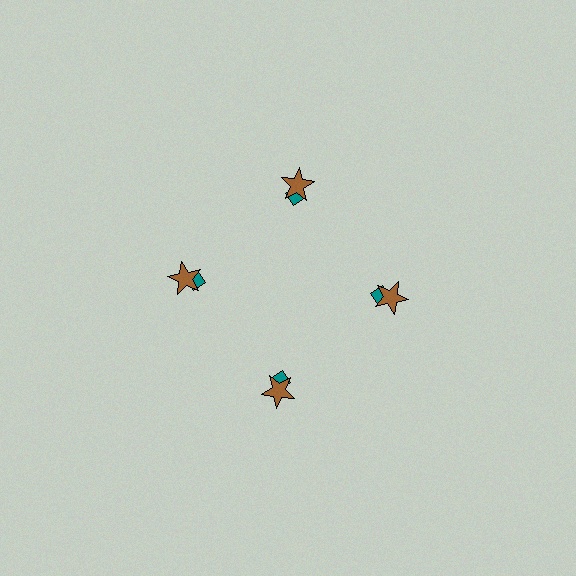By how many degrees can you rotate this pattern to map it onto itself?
The pattern maps onto itself every 90 degrees of rotation.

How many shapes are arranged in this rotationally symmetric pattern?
There are 8 shapes, arranged in 4 groups of 2.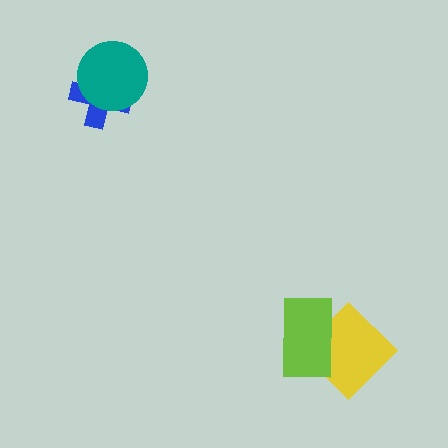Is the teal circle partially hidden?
No, no other shape covers it.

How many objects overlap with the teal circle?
1 object overlaps with the teal circle.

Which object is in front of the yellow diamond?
The lime rectangle is in front of the yellow diamond.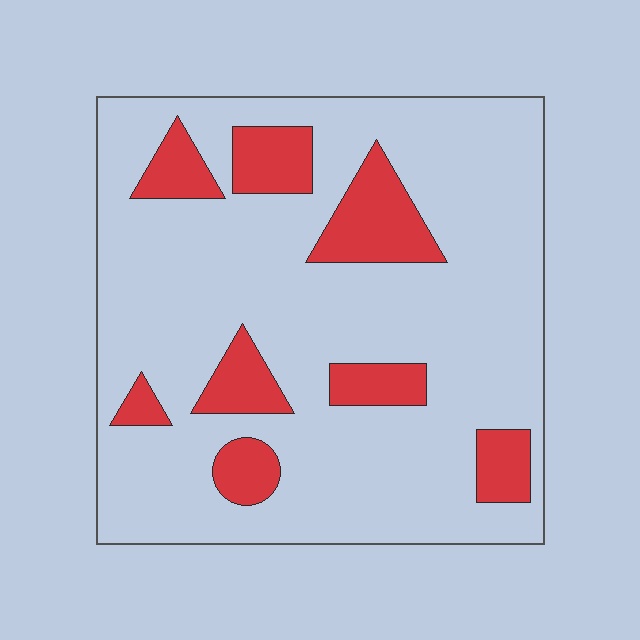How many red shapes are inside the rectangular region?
8.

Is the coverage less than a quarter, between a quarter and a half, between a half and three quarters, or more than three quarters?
Less than a quarter.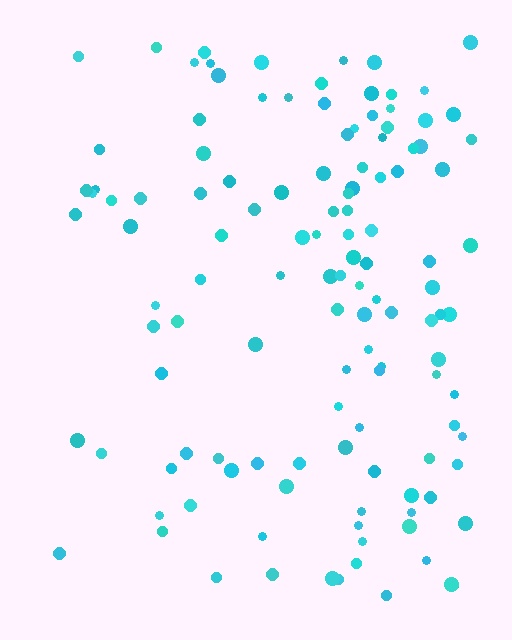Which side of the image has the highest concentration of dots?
The right.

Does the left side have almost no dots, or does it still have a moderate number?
Still a moderate number, just noticeably fewer than the right.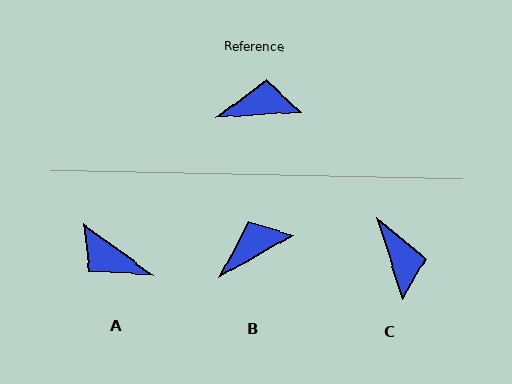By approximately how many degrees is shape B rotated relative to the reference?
Approximately 26 degrees counter-clockwise.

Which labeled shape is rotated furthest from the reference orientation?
A, about 140 degrees away.